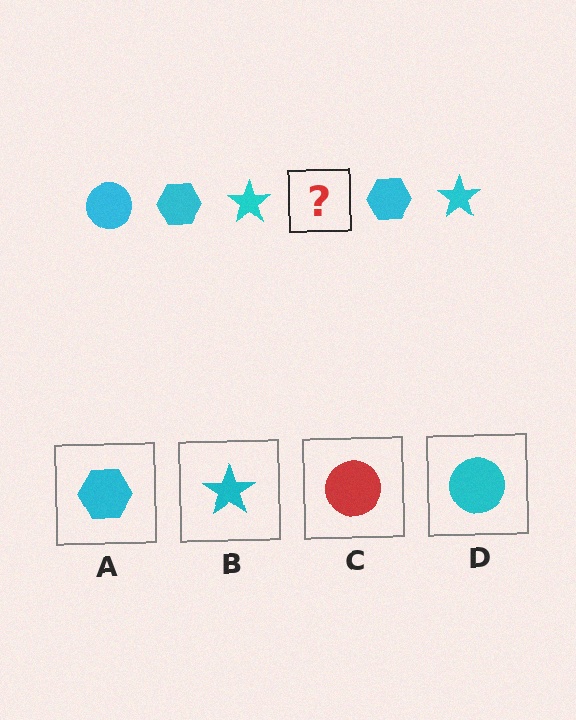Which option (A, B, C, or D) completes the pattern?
D.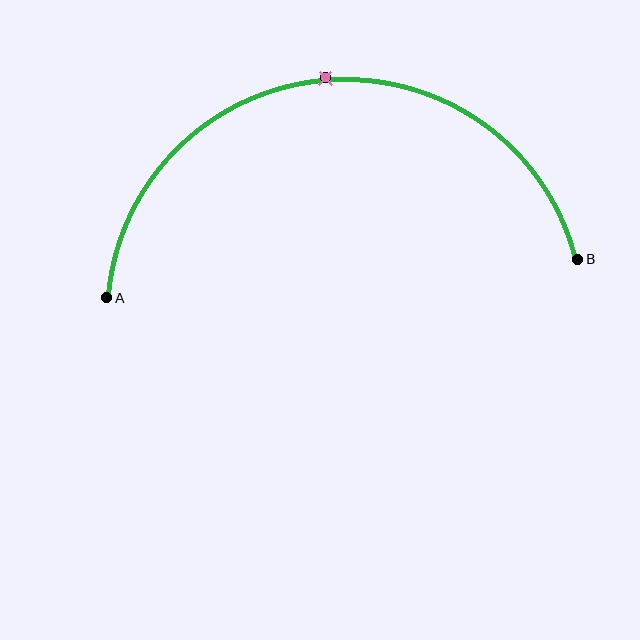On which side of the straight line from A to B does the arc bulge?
The arc bulges above the straight line connecting A and B.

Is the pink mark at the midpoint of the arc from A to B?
Yes. The pink mark lies on the arc at equal arc-length from both A and B — it is the arc midpoint.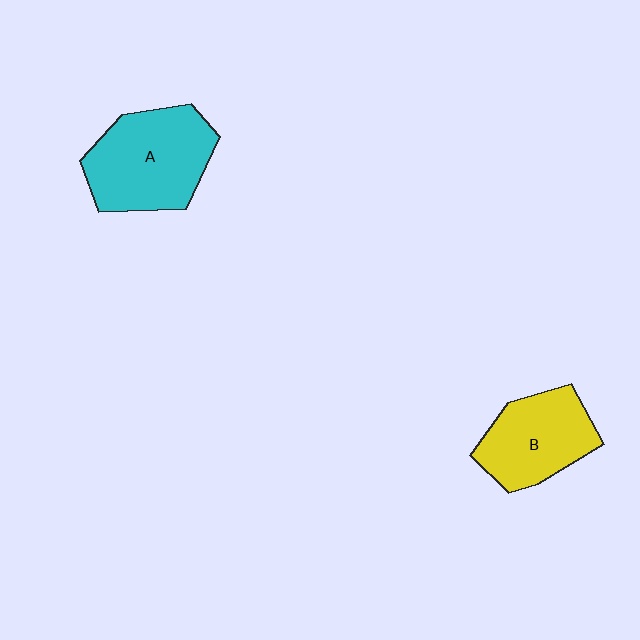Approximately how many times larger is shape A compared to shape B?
Approximately 1.3 times.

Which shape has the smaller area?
Shape B (yellow).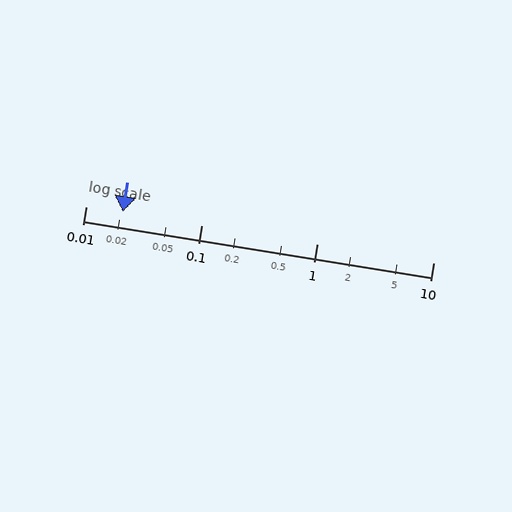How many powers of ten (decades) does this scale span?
The scale spans 3 decades, from 0.01 to 10.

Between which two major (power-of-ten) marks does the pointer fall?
The pointer is between 0.01 and 0.1.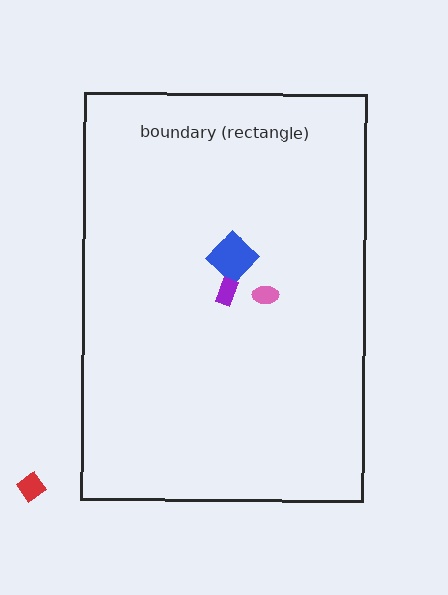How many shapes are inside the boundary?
3 inside, 1 outside.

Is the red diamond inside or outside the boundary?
Outside.